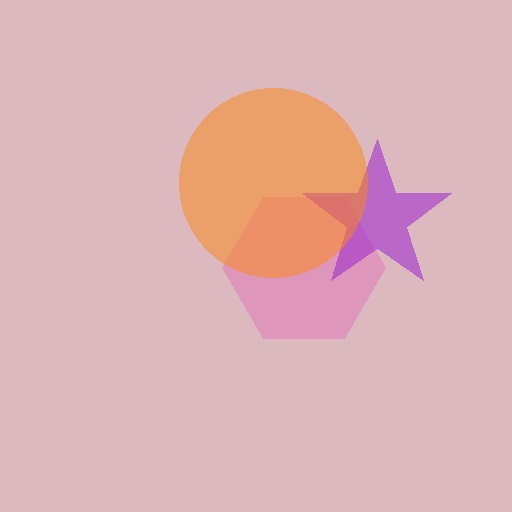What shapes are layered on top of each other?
The layered shapes are: a pink hexagon, a purple star, an orange circle.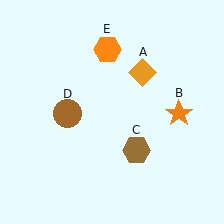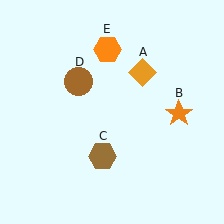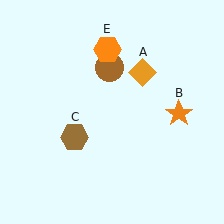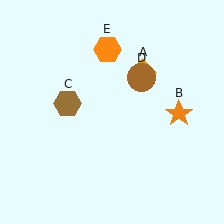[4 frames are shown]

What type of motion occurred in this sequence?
The brown hexagon (object C), brown circle (object D) rotated clockwise around the center of the scene.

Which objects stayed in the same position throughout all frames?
Orange diamond (object A) and orange star (object B) and orange hexagon (object E) remained stationary.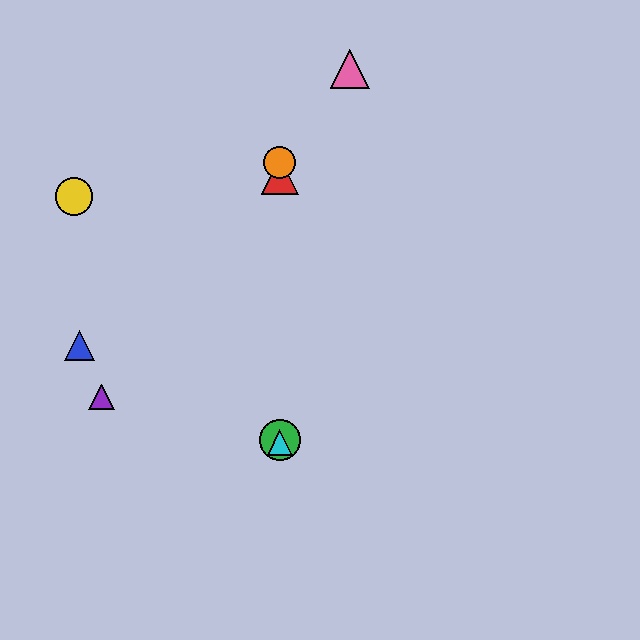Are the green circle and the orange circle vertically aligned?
Yes, both are at x≈280.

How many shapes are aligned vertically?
4 shapes (the red triangle, the green circle, the orange circle, the cyan triangle) are aligned vertically.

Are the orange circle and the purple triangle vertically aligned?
No, the orange circle is at x≈280 and the purple triangle is at x≈101.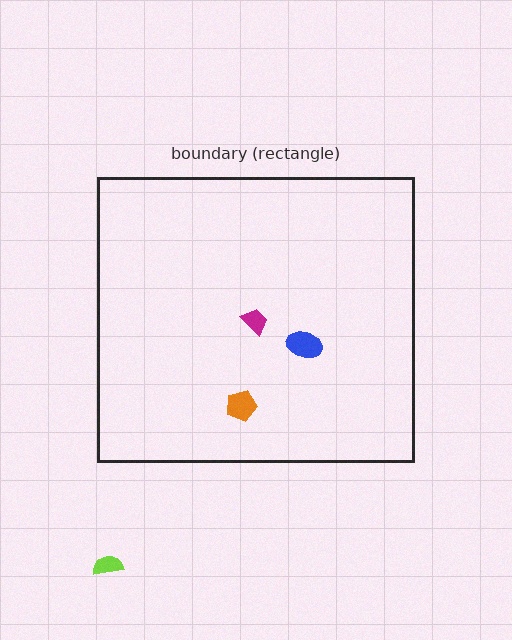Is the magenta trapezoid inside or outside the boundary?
Inside.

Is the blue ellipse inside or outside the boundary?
Inside.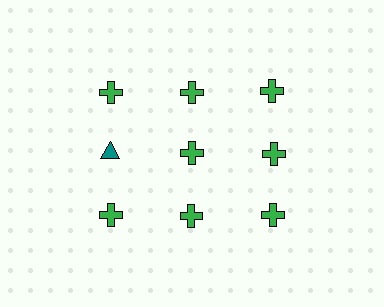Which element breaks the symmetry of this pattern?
The teal triangle in the second row, leftmost column breaks the symmetry. All other shapes are green crosses.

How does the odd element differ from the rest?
It differs in both color (teal instead of green) and shape (triangle instead of cross).